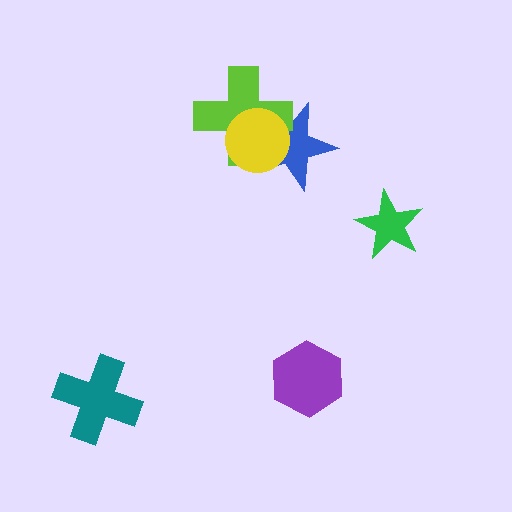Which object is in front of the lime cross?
The yellow circle is in front of the lime cross.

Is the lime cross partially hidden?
Yes, it is partially covered by another shape.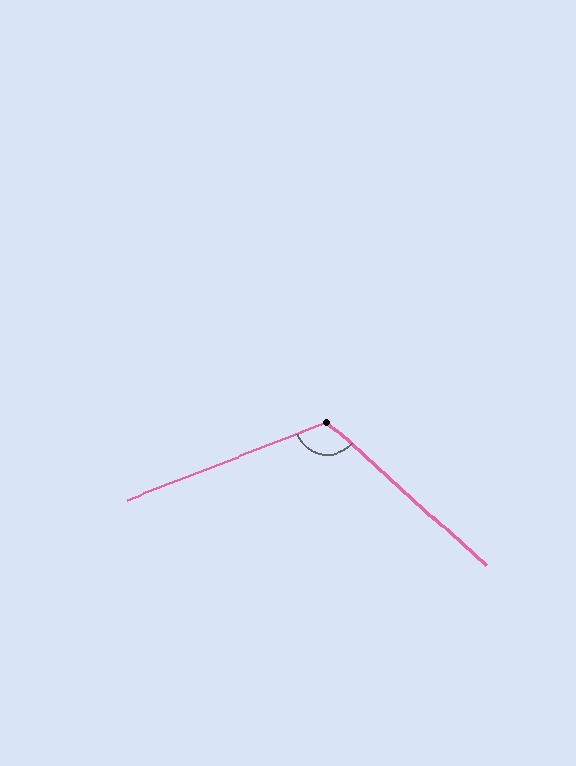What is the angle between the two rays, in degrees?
Approximately 116 degrees.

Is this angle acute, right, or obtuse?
It is obtuse.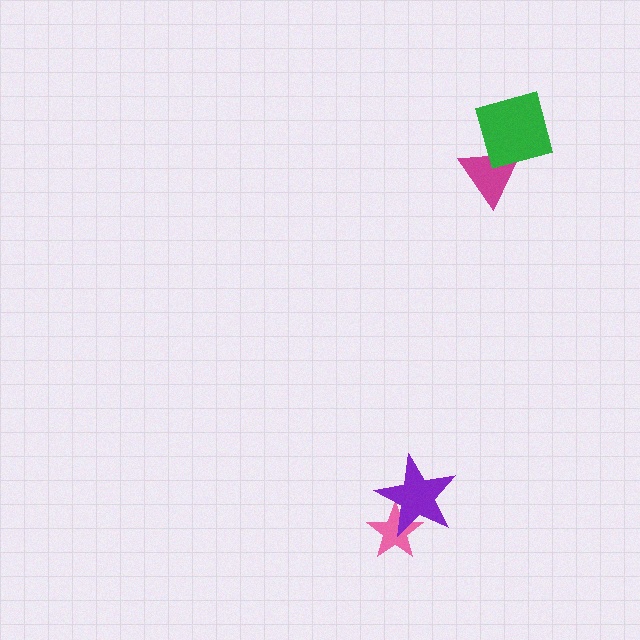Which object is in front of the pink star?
The purple star is in front of the pink star.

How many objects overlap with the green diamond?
1 object overlaps with the green diamond.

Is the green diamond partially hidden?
No, no other shape covers it.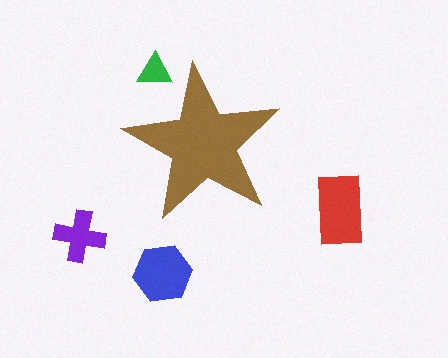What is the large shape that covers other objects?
A brown star.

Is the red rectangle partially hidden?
No, the red rectangle is fully visible.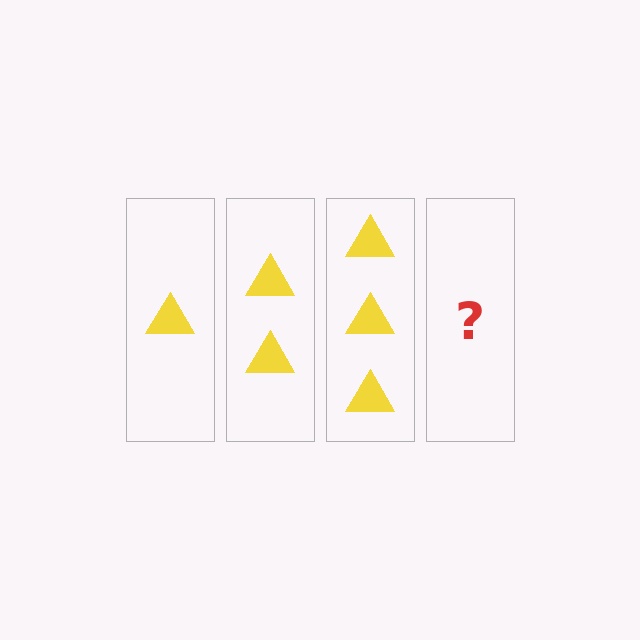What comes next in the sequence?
The next element should be 4 triangles.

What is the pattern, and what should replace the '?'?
The pattern is that each step adds one more triangle. The '?' should be 4 triangles.